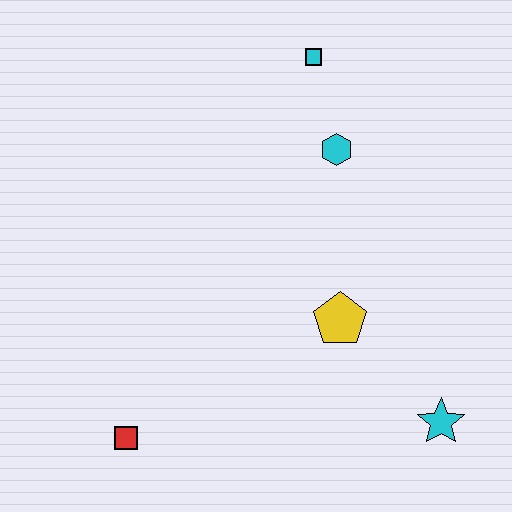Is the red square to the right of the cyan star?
No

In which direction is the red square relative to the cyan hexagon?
The red square is below the cyan hexagon.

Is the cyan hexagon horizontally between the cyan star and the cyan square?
Yes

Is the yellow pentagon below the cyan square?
Yes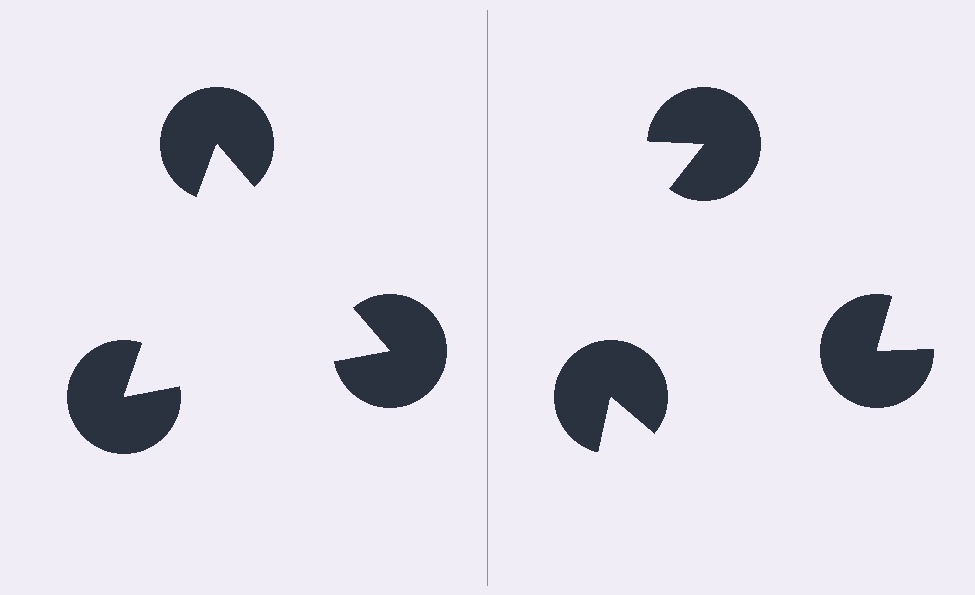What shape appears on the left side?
An illusory triangle.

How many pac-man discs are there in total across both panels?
6 — 3 on each side.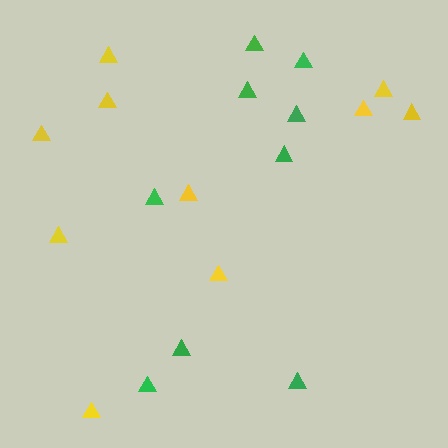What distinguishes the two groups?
There are 2 groups: one group of green triangles (9) and one group of yellow triangles (10).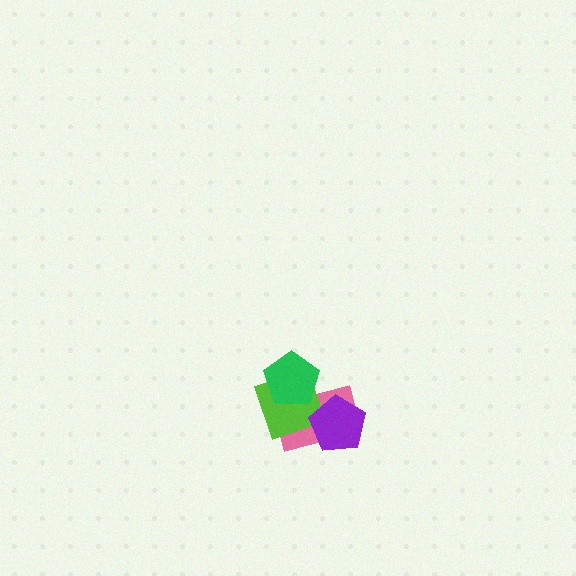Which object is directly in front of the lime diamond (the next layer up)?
The green pentagon is directly in front of the lime diamond.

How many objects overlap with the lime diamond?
3 objects overlap with the lime diamond.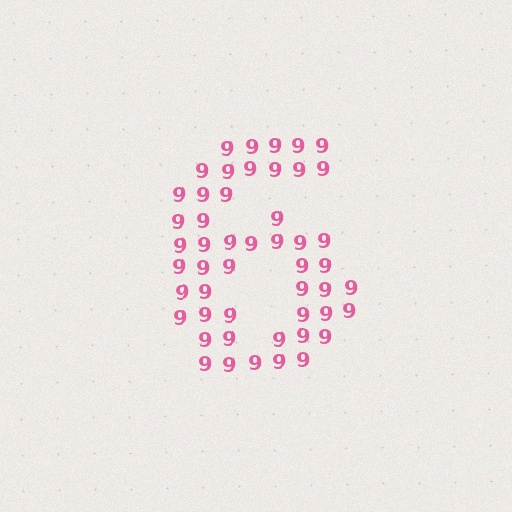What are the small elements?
The small elements are digit 9's.